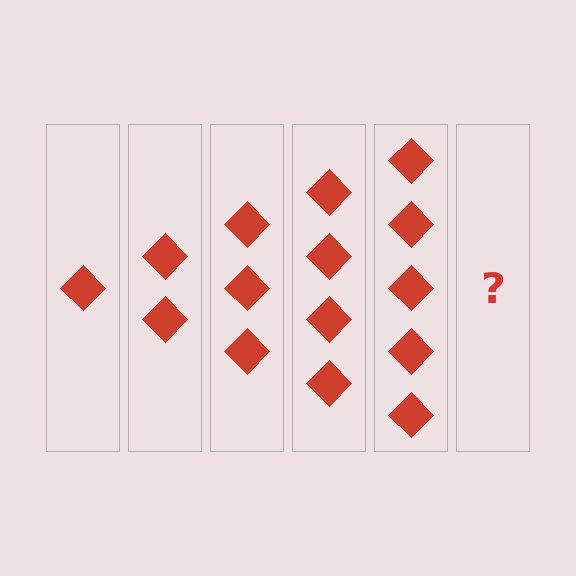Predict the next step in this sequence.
The next step is 6 diamonds.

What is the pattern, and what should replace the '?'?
The pattern is that each step adds one more diamond. The '?' should be 6 diamonds.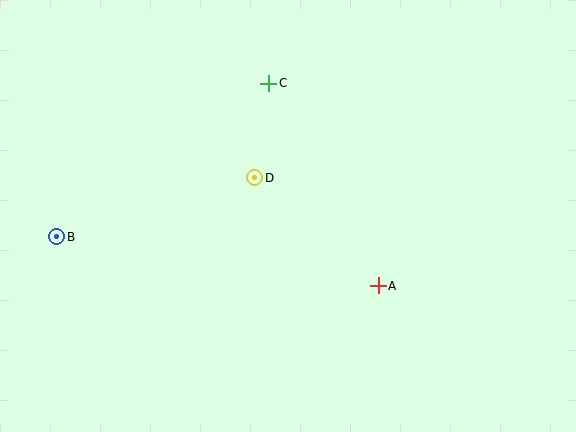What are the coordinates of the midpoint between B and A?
The midpoint between B and A is at (218, 261).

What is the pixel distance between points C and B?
The distance between C and B is 262 pixels.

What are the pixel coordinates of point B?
Point B is at (57, 237).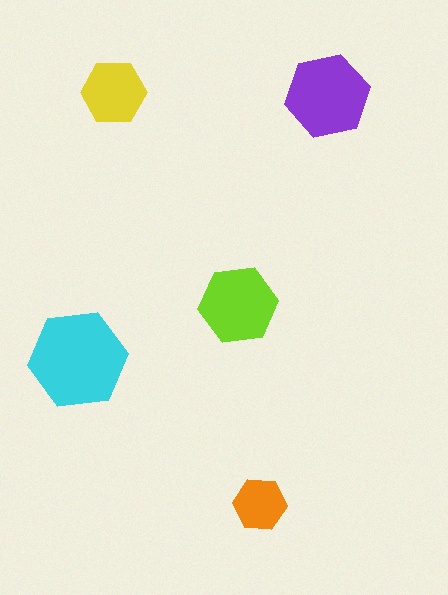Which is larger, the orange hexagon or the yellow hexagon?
The yellow one.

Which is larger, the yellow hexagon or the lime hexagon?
The lime one.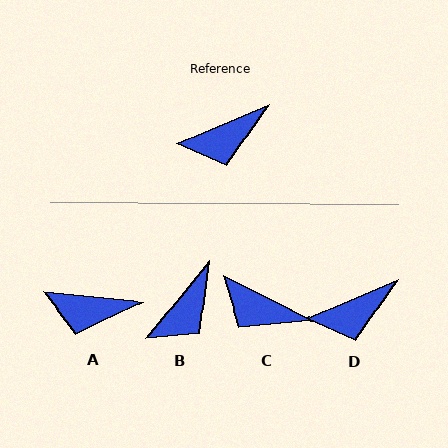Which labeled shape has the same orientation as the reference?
D.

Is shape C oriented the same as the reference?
No, it is off by about 50 degrees.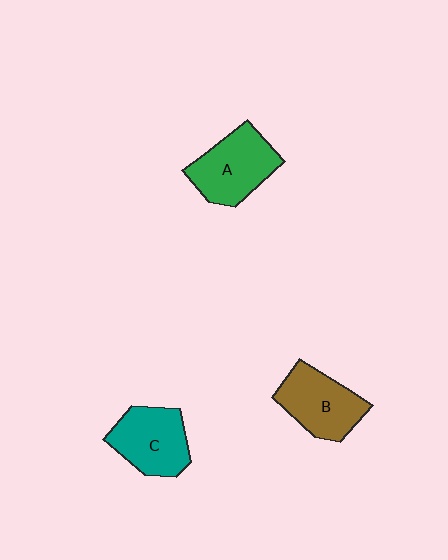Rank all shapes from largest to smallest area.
From largest to smallest: A (green), B (brown), C (teal).